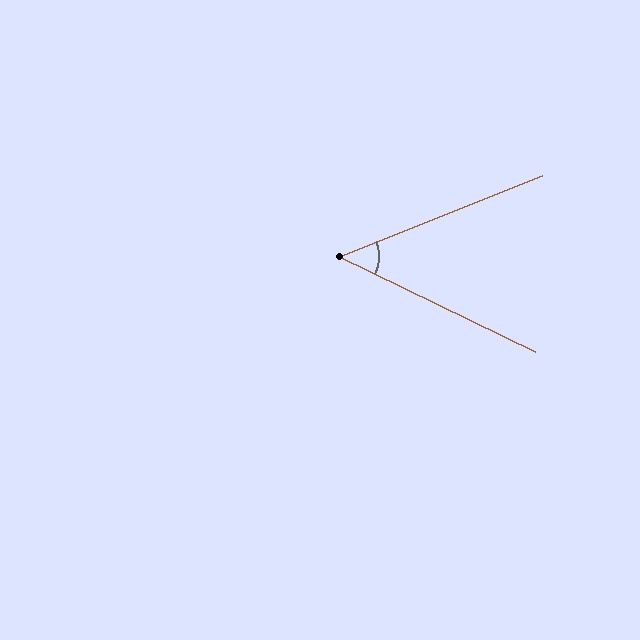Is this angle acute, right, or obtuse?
It is acute.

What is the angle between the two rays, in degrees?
Approximately 47 degrees.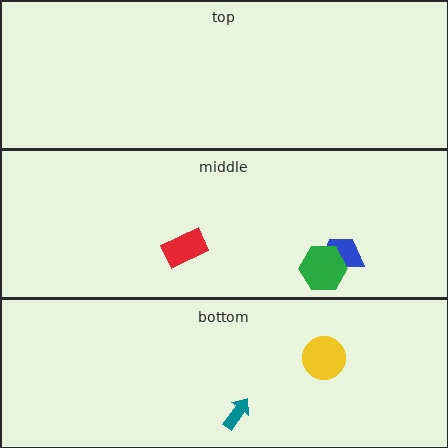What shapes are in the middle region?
The blue trapezoid, the red rectangle, the green hexagon.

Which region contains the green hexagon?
The middle region.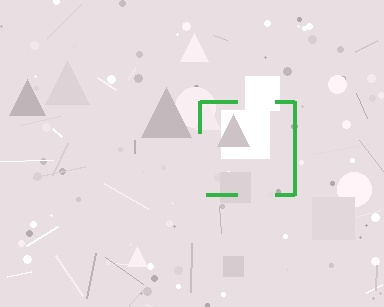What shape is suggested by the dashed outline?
The dashed outline suggests a square.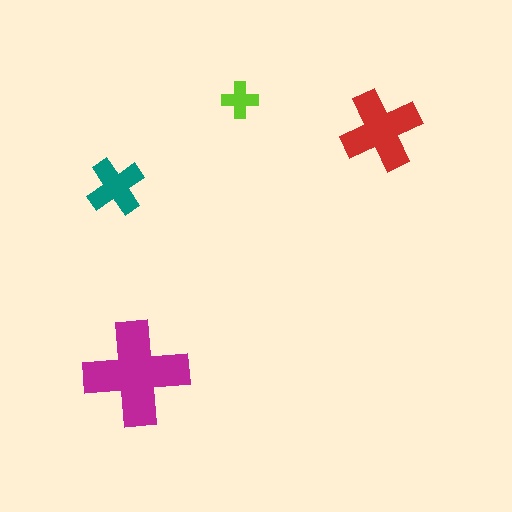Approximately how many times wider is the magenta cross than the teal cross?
About 2 times wider.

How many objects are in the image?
There are 4 objects in the image.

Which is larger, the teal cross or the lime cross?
The teal one.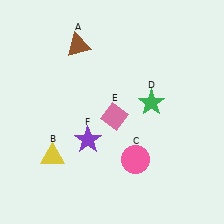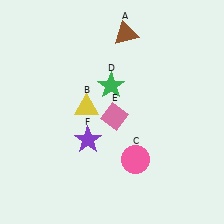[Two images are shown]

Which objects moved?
The objects that moved are: the brown triangle (A), the yellow triangle (B), the green star (D).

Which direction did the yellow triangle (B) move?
The yellow triangle (B) moved up.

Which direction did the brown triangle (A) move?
The brown triangle (A) moved right.